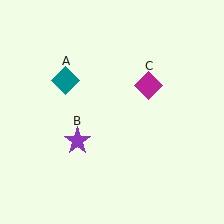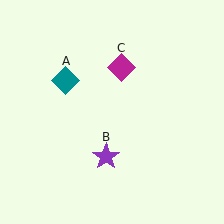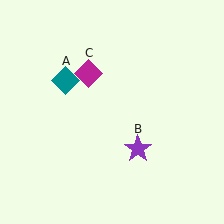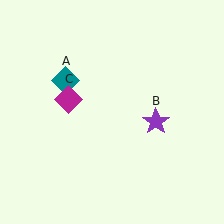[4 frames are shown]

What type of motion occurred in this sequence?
The purple star (object B), magenta diamond (object C) rotated counterclockwise around the center of the scene.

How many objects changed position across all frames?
2 objects changed position: purple star (object B), magenta diamond (object C).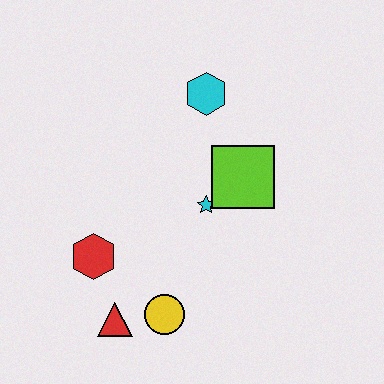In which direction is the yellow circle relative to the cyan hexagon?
The yellow circle is below the cyan hexagon.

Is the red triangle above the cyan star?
No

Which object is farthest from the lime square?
The red triangle is farthest from the lime square.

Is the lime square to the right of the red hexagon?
Yes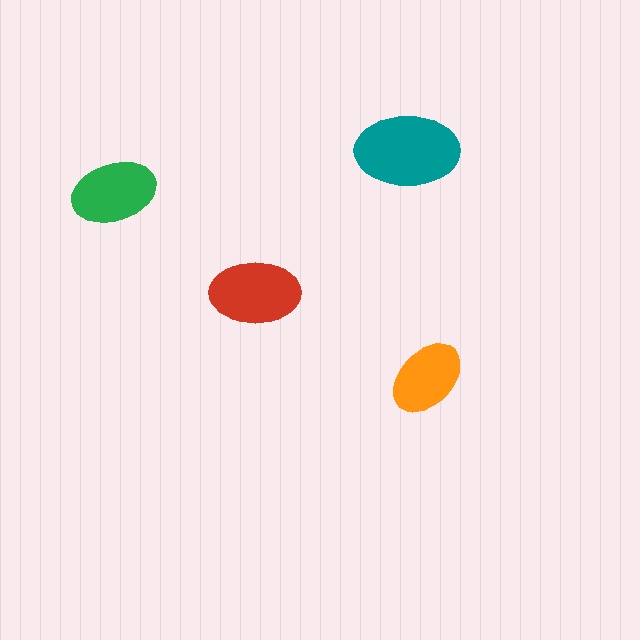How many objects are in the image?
There are 4 objects in the image.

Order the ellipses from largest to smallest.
the teal one, the red one, the green one, the orange one.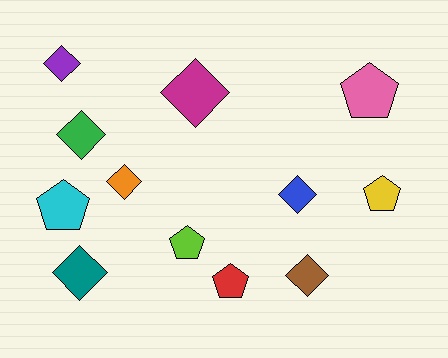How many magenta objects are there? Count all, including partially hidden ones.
There is 1 magenta object.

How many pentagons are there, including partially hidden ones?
There are 5 pentagons.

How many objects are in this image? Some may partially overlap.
There are 12 objects.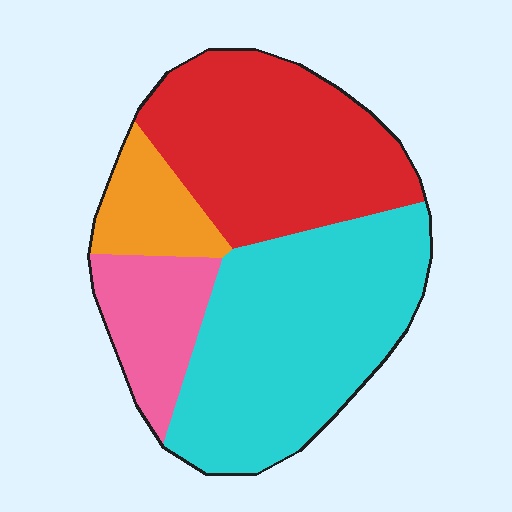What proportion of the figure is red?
Red covers roughly 35% of the figure.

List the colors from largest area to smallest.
From largest to smallest: cyan, red, pink, orange.